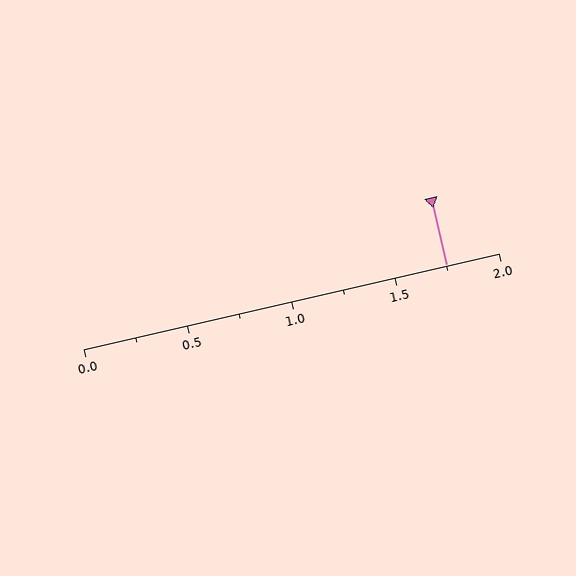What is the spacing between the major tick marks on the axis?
The major ticks are spaced 0.5 apart.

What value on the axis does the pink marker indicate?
The marker indicates approximately 1.75.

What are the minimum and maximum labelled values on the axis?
The axis runs from 0.0 to 2.0.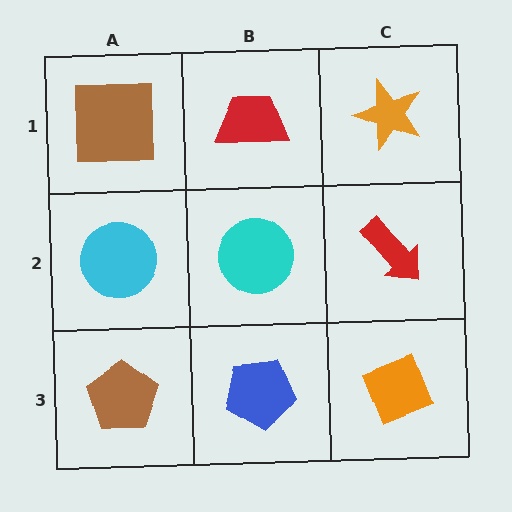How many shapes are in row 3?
3 shapes.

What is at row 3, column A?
A brown pentagon.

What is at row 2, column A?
A cyan circle.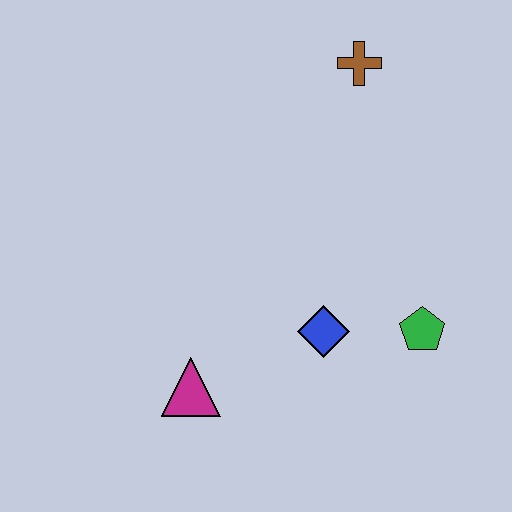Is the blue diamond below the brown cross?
Yes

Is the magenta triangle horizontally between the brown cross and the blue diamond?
No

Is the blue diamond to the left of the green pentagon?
Yes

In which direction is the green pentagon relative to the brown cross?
The green pentagon is below the brown cross.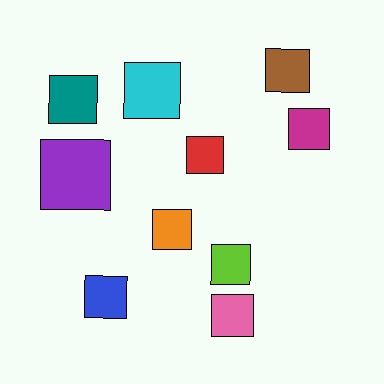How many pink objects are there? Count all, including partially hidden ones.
There is 1 pink object.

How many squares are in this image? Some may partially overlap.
There are 10 squares.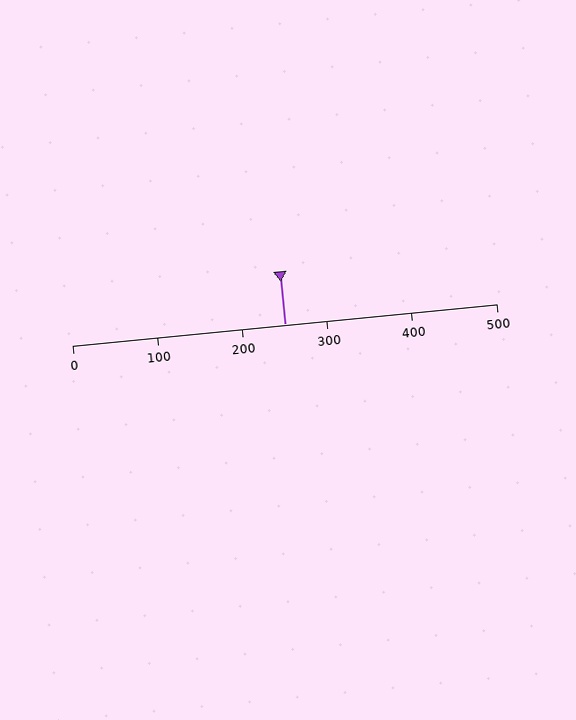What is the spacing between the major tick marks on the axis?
The major ticks are spaced 100 apart.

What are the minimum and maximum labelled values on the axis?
The axis runs from 0 to 500.